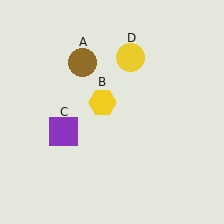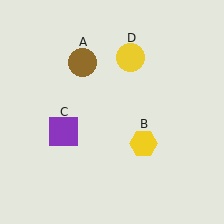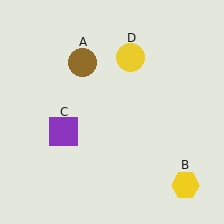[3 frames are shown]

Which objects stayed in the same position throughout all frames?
Brown circle (object A) and purple square (object C) and yellow circle (object D) remained stationary.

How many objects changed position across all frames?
1 object changed position: yellow hexagon (object B).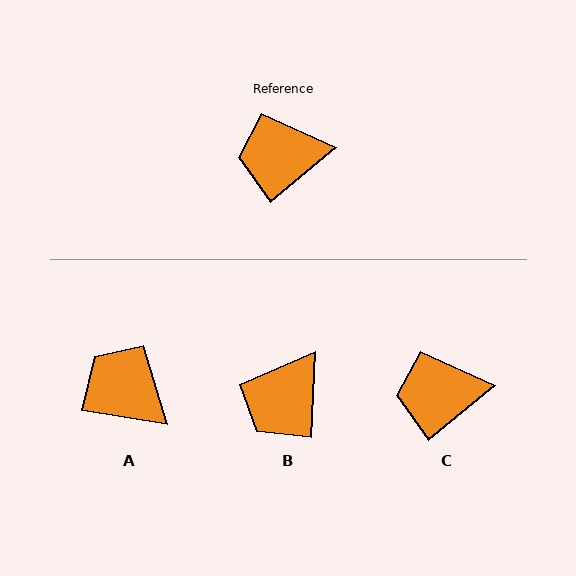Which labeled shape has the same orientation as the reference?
C.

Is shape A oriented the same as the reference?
No, it is off by about 49 degrees.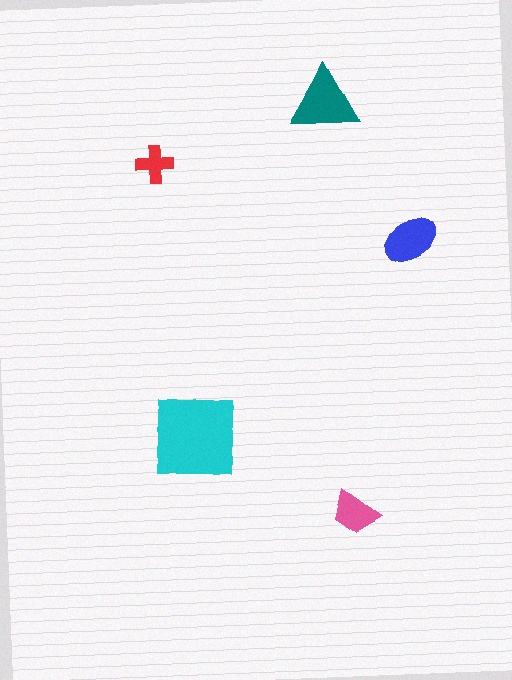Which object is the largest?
The cyan square.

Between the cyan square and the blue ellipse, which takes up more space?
The cyan square.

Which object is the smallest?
The red cross.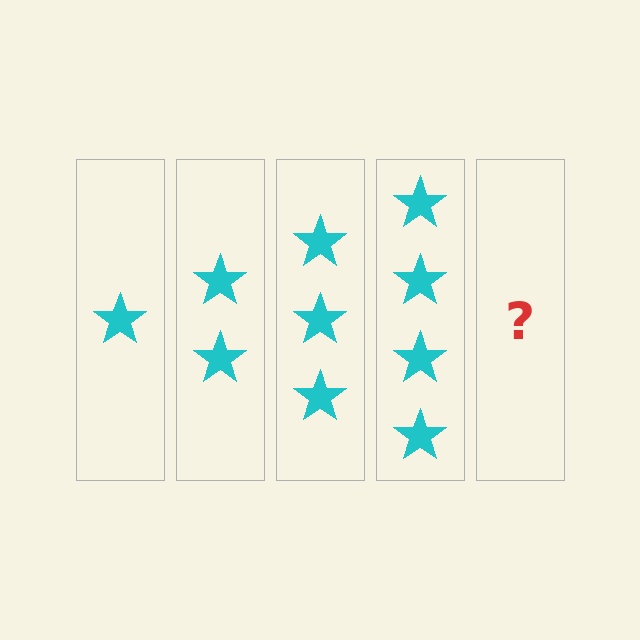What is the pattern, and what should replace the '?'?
The pattern is that each step adds one more star. The '?' should be 5 stars.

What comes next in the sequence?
The next element should be 5 stars.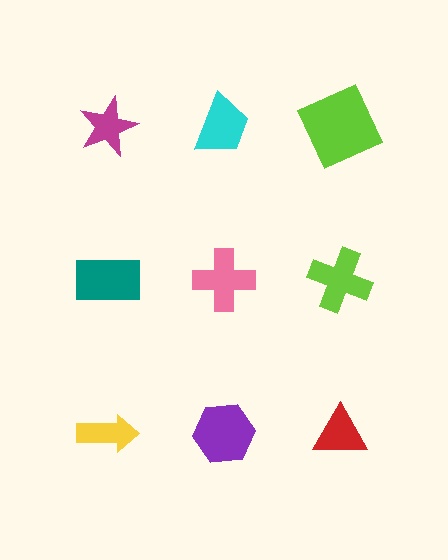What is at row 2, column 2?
A pink cross.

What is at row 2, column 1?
A teal rectangle.